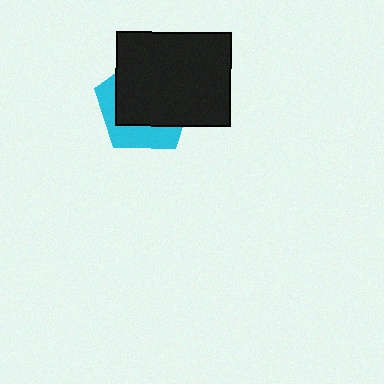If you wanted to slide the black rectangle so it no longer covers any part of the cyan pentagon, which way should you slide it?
Slide it toward the upper-right — that is the most direct way to separate the two shapes.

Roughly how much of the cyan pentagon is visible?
A small part of it is visible (roughly 33%).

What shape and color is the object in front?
The object in front is a black rectangle.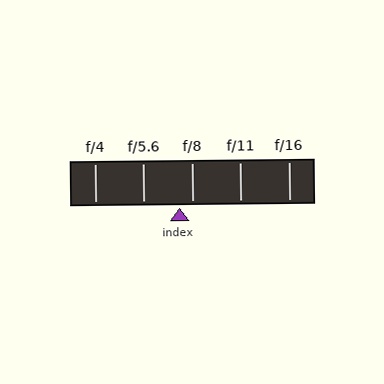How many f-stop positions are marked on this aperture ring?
There are 5 f-stop positions marked.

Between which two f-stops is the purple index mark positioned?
The index mark is between f/5.6 and f/8.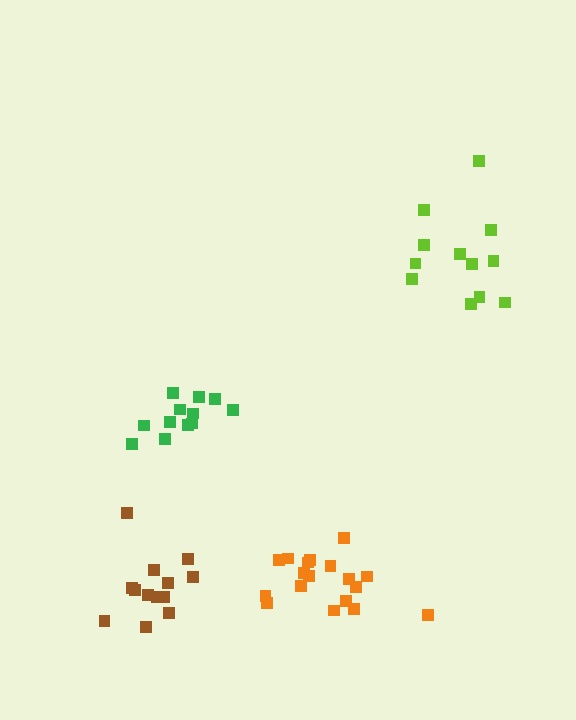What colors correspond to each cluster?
The clusters are colored: brown, lime, green, orange.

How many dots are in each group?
Group 1: 13 dots, Group 2: 12 dots, Group 3: 12 dots, Group 4: 18 dots (55 total).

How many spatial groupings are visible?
There are 4 spatial groupings.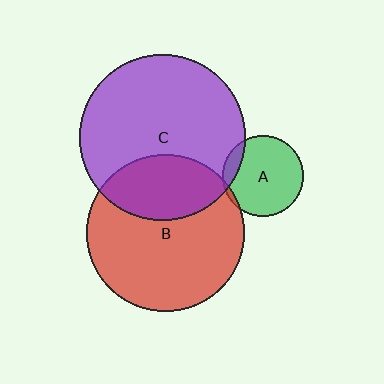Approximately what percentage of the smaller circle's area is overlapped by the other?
Approximately 30%.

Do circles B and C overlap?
Yes.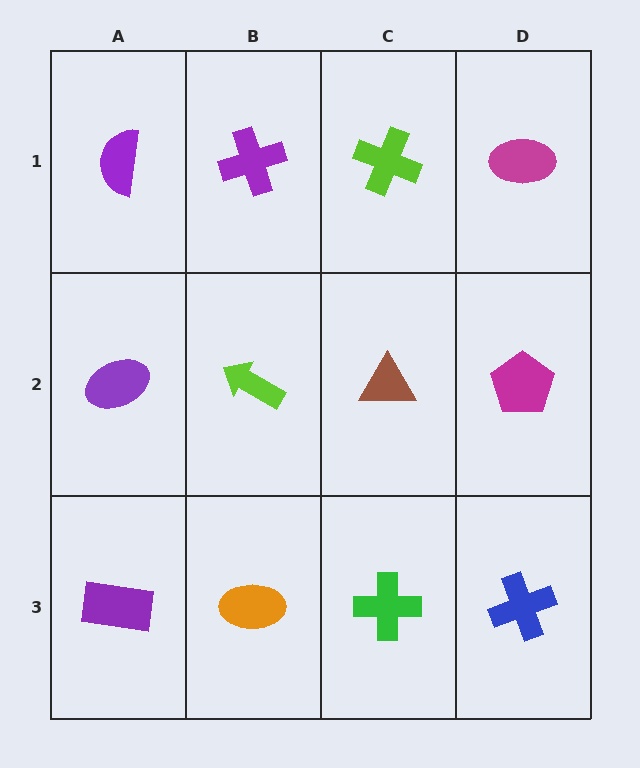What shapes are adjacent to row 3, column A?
A purple ellipse (row 2, column A), an orange ellipse (row 3, column B).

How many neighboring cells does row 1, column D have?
2.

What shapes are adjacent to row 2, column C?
A lime cross (row 1, column C), a green cross (row 3, column C), a lime arrow (row 2, column B), a magenta pentagon (row 2, column D).